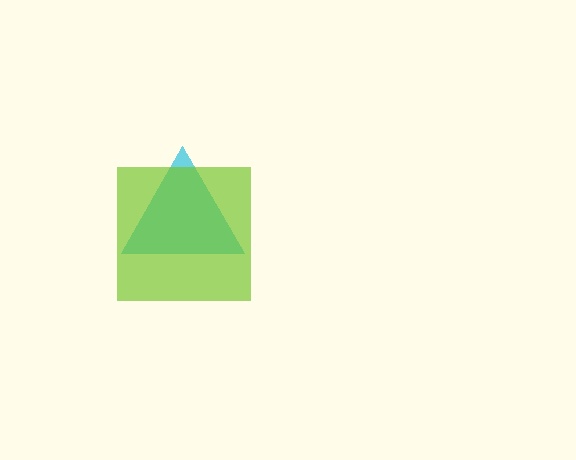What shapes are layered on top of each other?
The layered shapes are: a cyan triangle, a lime square.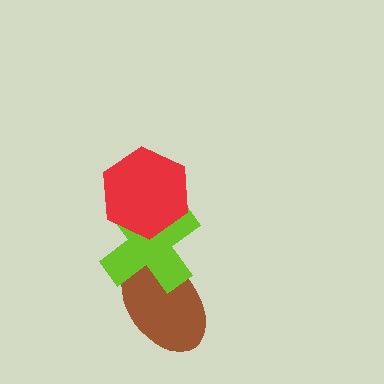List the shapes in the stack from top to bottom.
From top to bottom: the red hexagon, the lime cross, the brown ellipse.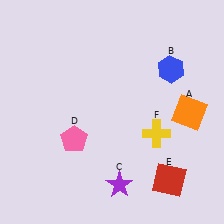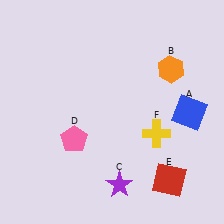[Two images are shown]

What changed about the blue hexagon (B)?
In Image 1, B is blue. In Image 2, it changed to orange.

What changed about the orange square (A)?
In Image 1, A is orange. In Image 2, it changed to blue.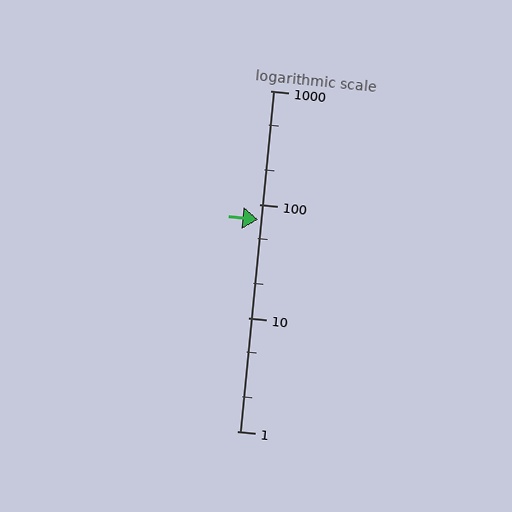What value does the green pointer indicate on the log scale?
The pointer indicates approximately 73.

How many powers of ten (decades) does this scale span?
The scale spans 3 decades, from 1 to 1000.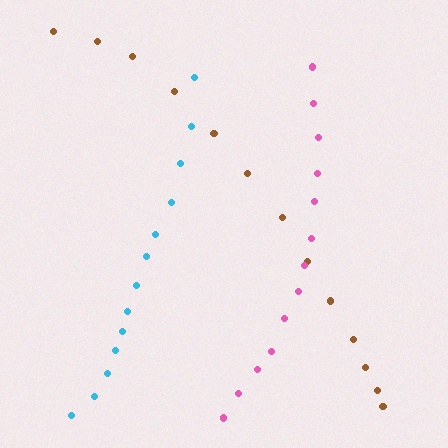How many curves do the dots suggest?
There are 3 distinct paths.